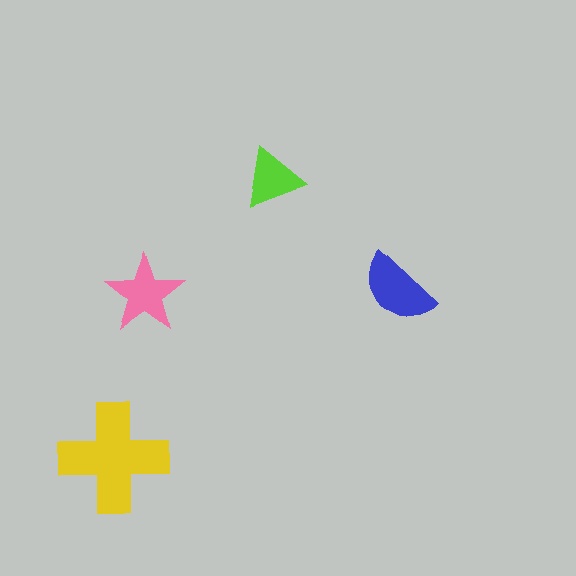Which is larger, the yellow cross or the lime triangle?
The yellow cross.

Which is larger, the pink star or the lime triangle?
The pink star.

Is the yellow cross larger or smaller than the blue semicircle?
Larger.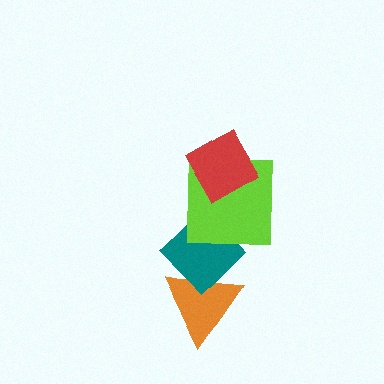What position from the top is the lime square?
The lime square is 2nd from the top.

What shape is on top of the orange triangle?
The teal diamond is on top of the orange triangle.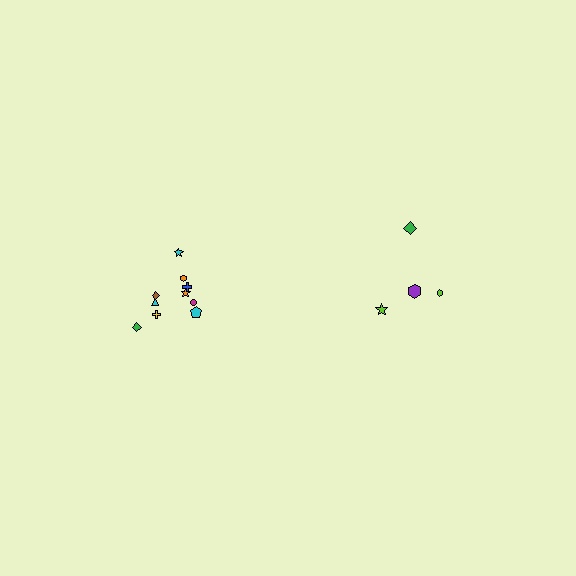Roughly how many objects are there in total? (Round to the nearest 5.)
Roughly 15 objects in total.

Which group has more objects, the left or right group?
The left group.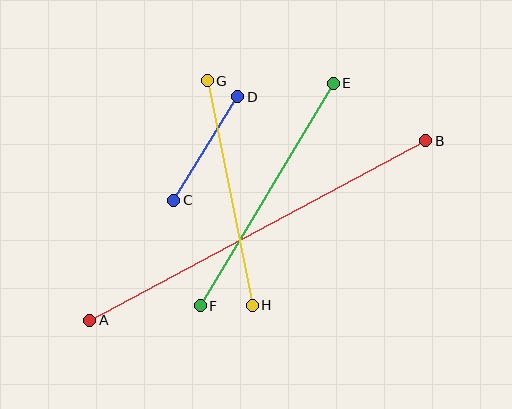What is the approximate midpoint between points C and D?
The midpoint is at approximately (206, 149) pixels.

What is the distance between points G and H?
The distance is approximately 229 pixels.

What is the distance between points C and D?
The distance is approximately 122 pixels.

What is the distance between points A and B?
The distance is approximately 381 pixels.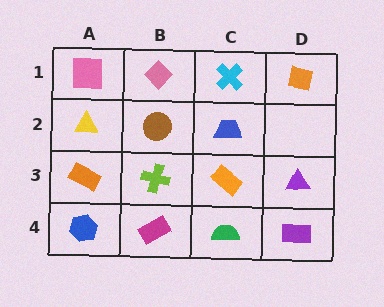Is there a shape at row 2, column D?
No, that cell is empty.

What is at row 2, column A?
A yellow triangle.